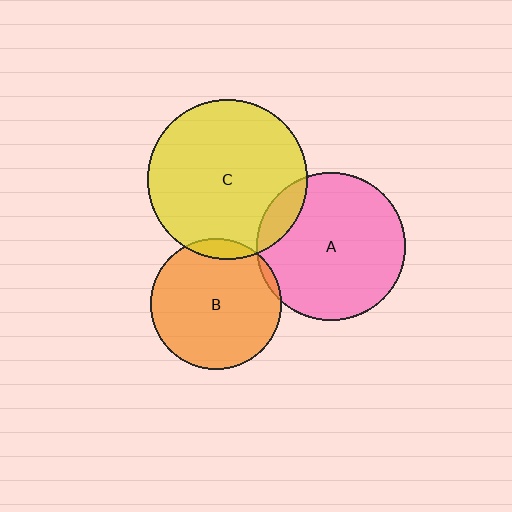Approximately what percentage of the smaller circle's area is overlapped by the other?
Approximately 10%.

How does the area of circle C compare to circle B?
Approximately 1.5 times.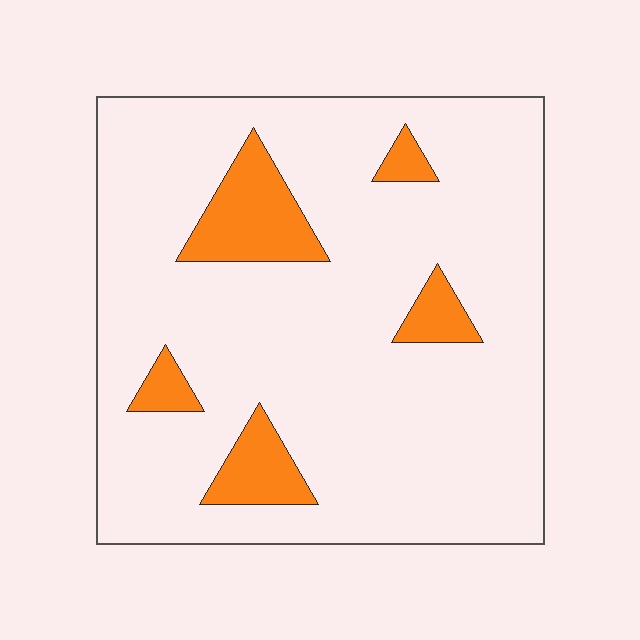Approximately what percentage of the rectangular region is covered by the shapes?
Approximately 15%.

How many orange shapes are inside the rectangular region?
5.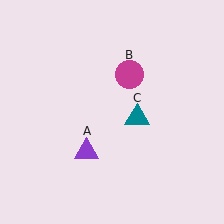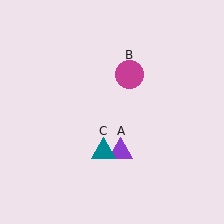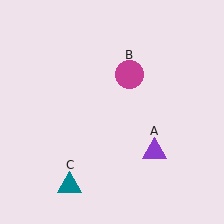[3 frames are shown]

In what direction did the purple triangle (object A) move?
The purple triangle (object A) moved right.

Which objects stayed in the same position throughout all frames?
Magenta circle (object B) remained stationary.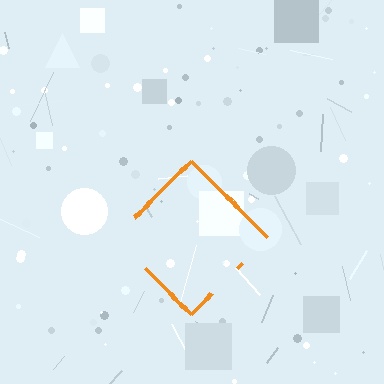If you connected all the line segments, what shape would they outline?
They would outline a diamond.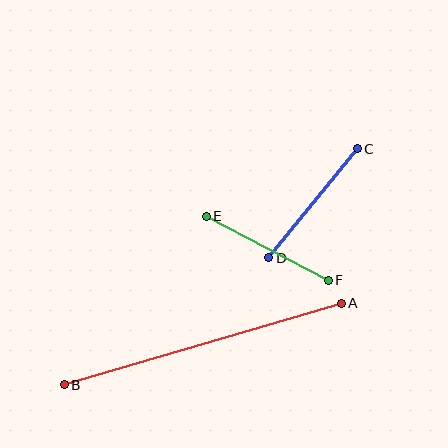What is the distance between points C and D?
The distance is approximately 140 pixels.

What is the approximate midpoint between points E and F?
The midpoint is at approximately (267, 248) pixels.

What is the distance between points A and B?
The distance is approximately 288 pixels.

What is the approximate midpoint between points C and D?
The midpoint is at approximately (313, 203) pixels.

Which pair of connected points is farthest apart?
Points A and B are farthest apart.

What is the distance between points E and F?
The distance is approximately 138 pixels.